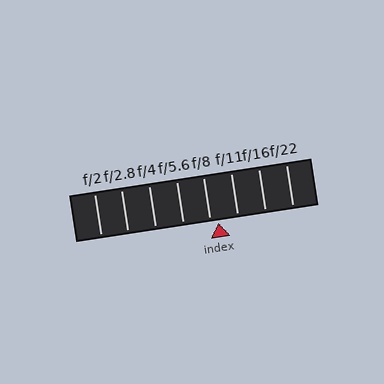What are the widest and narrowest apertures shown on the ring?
The widest aperture shown is f/2 and the narrowest is f/22.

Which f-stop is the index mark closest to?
The index mark is closest to f/8.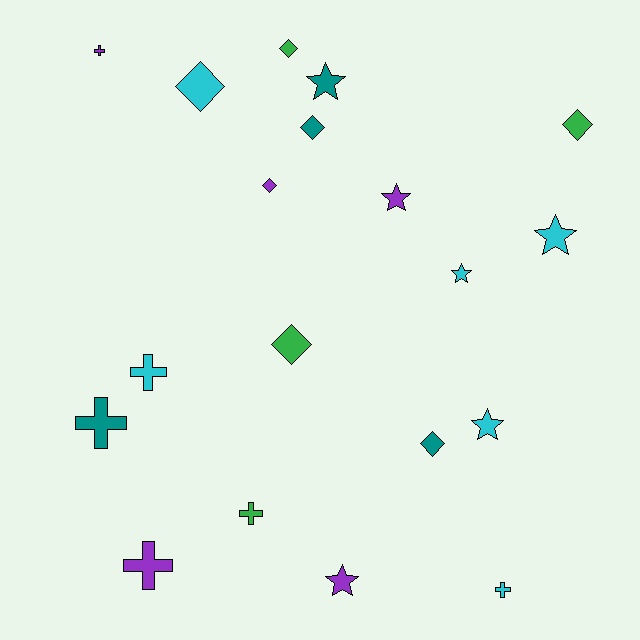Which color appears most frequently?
Cyan, with 6 objects.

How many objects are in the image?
There are 19 objects.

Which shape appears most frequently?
Diamond, with 7 objects.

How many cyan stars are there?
There are 3 cyan stars.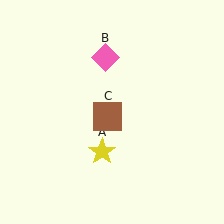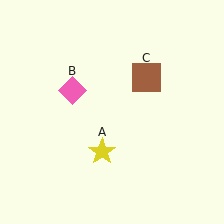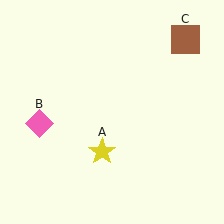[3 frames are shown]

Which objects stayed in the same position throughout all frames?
Yellow star (object A) remained stationary.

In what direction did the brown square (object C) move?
The brown square (object C) moved up and to the right.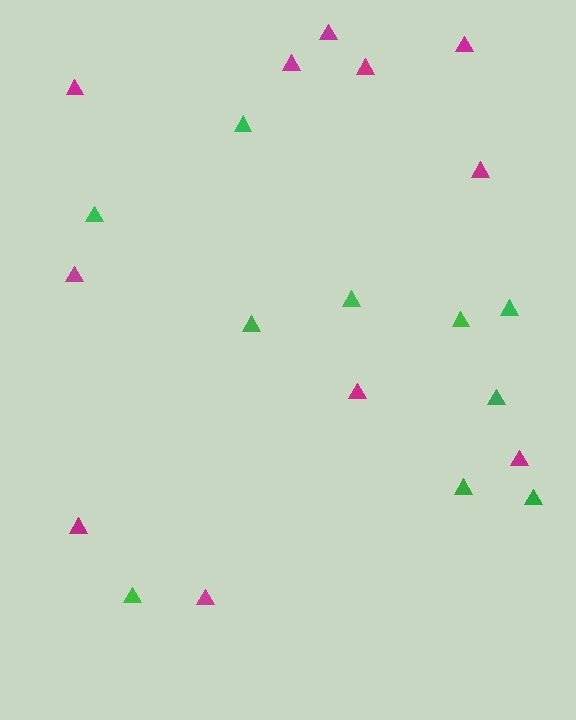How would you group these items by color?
There are 2 groups: one group of magenta triangles (11) and one group of green triangles (10).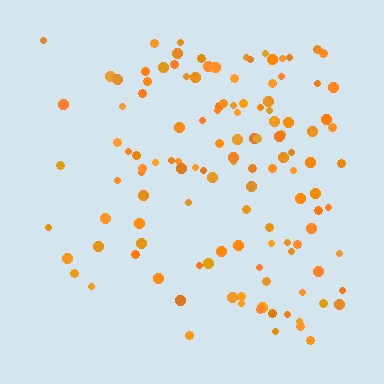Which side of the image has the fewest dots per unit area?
The left.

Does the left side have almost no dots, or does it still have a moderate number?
Still a moderate number, just noticeably fewer than the right.